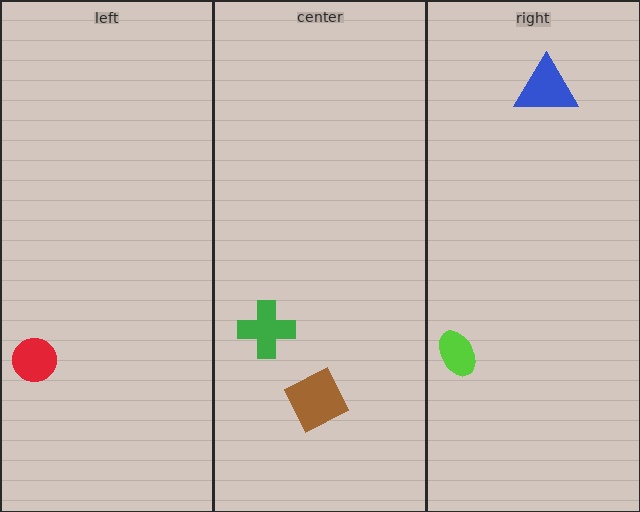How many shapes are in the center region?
2.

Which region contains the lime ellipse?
The right region.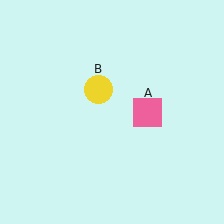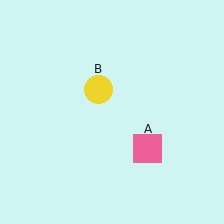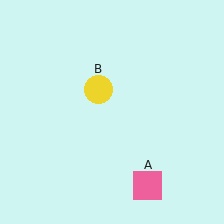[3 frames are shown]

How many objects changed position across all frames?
1 object changed position: pink square (object A).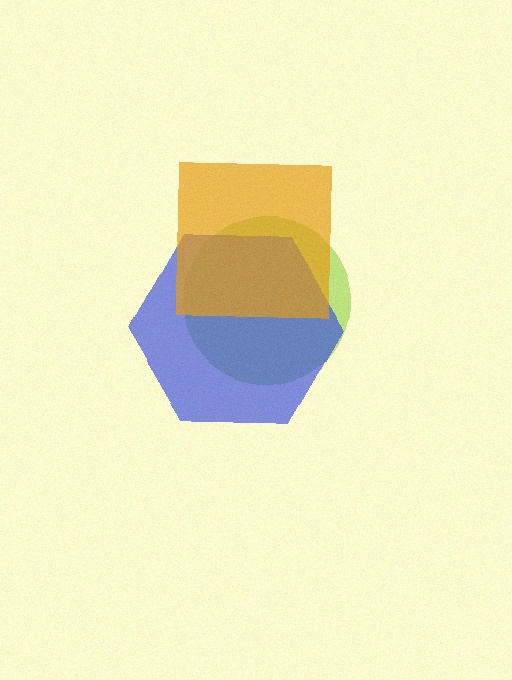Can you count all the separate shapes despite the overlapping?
Yes, there are 3 separate shapes.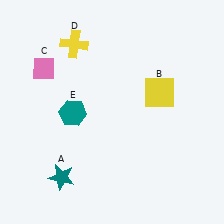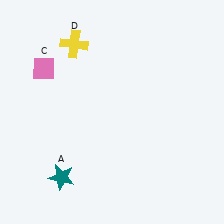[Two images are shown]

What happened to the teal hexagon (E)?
The teal hexagon (E) was removed in Image 2. It was in the bottom-left area of Image 1.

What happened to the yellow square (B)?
The yellow square (B) was removed in Image 2. It was in the top-right area of Image 1.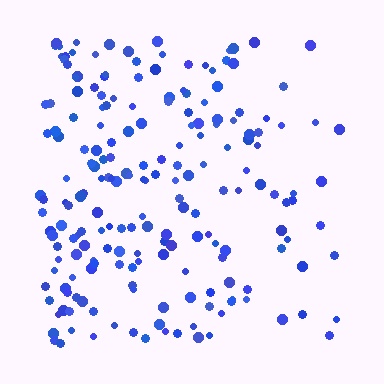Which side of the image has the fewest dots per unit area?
The right.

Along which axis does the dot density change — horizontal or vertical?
Horizontal.